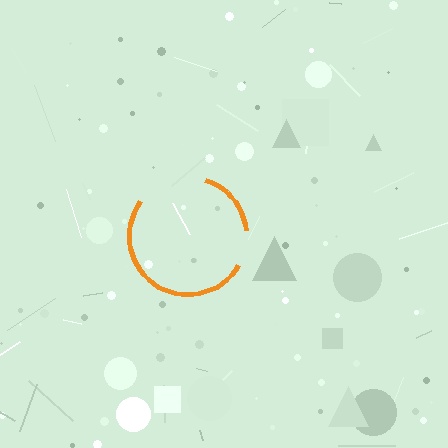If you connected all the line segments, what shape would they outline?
They would outline a circle.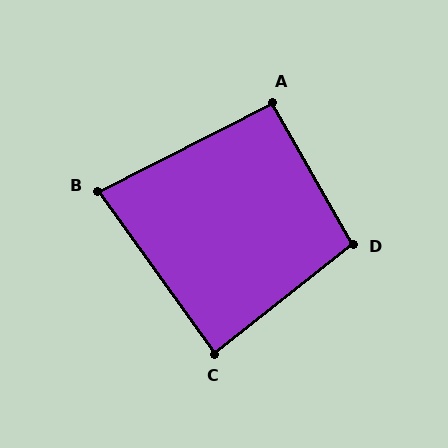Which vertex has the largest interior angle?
D, at approximately 99 degrees.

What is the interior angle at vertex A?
Approximately 93 degrees (approximately right).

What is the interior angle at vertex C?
Approximately 87 degrees (approximately right).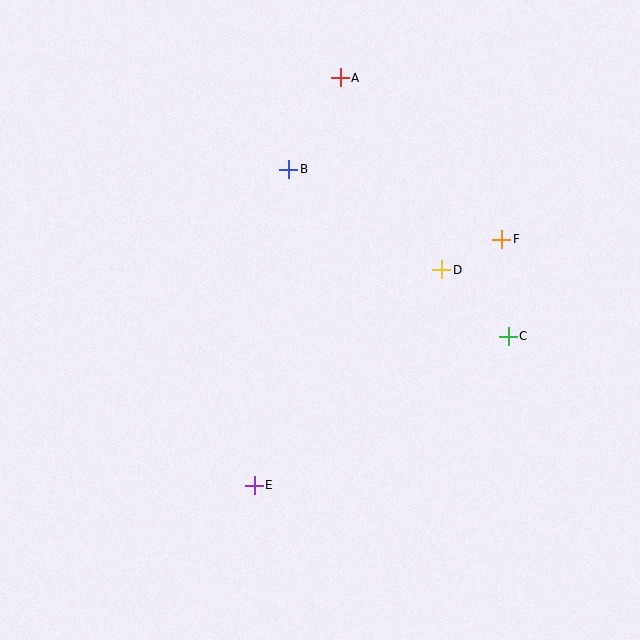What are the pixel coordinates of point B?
Point B is at (289, 169).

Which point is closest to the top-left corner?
Point B is closest to the top-left corner.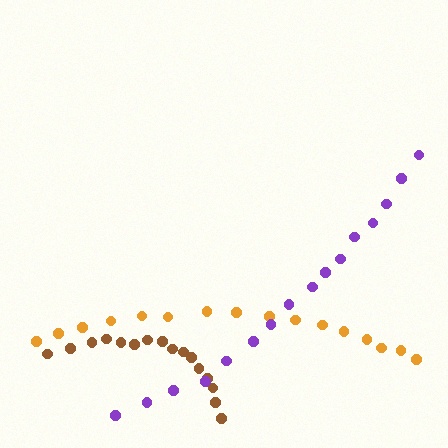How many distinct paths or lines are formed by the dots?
There are 3 distinct paths.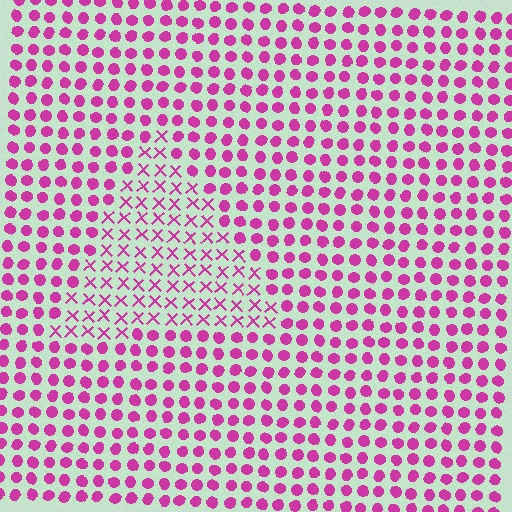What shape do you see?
I see a triangle.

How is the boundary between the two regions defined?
The boundary is defined by a change in element shape: X marks inside vs. circles outside. All elements share the same color and spacing.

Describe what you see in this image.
The image is filled with small magenta elements arranged in a uniform grid. A triangle-shaped region contains X marks, while the surrounding area contains circles. The boundary is defined purely by the change in element shape.